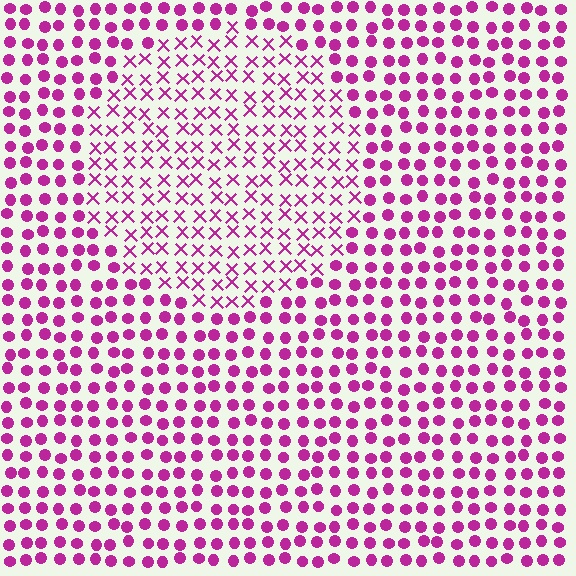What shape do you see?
I see a circle.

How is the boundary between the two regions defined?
The boundary is defined by a change in element shape: X marks inside vs. circles outside. All elements share the same color and spacing.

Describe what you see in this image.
The image is filled with small magenta elements arranged in a uniform grid. A circle-shaped region contains X marks, while the surrounding area contains circles. The boundary is defined purely by the change in element shape.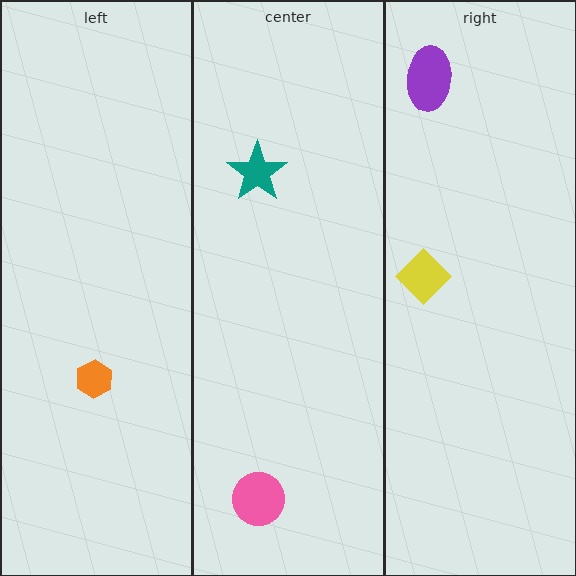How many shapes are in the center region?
2.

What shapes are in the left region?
The orange hexagon.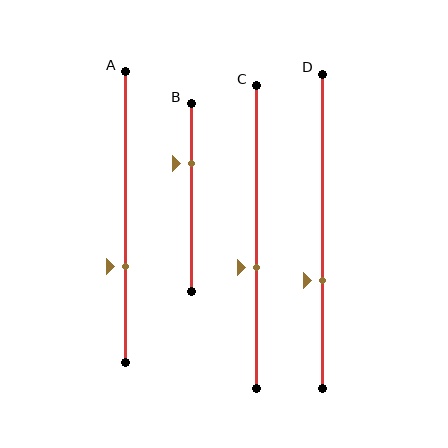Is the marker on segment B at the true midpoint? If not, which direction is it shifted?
No, the marker on segment B is shifted upward by about 18% of the segment length.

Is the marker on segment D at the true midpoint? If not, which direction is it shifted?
No, the marker on segment D is shifted downward by about 16% of the segment length.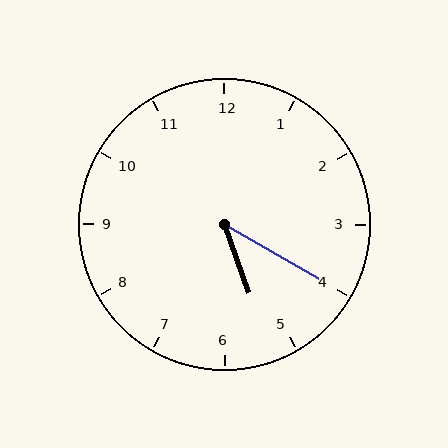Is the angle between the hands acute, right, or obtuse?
It is acute.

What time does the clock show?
5:20.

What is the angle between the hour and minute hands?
Approximately 40 degrees.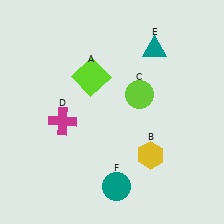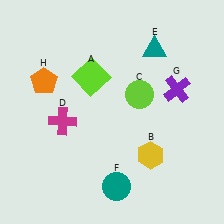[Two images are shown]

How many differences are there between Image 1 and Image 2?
There are 2 differences between the two images.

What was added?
A purple cross (G), an orange pentagon (H) were added in Image 2.